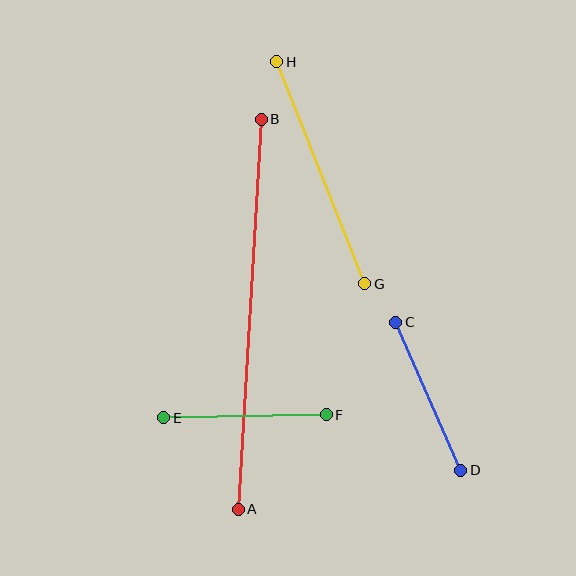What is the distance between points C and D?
The distance is approximately 162 pixels.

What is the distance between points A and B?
The distance is approximately 391 pixels.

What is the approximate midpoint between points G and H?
The midpoint is at approximately (321, 173) pixels.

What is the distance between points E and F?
The distance is approximately 162 pixels.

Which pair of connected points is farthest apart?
Points A and B are farthest apart.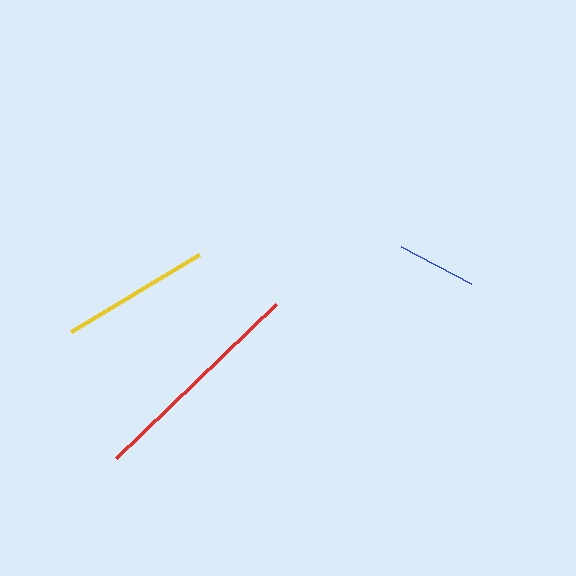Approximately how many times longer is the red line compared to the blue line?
The red line is approximately 2.8 times the length of the blue line.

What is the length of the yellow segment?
The yellow segment is approximately 149 pixels long.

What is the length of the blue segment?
The blue segment is approximately 79 pixels long.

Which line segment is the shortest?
The blue line is the shortest at approximately 79 pixels.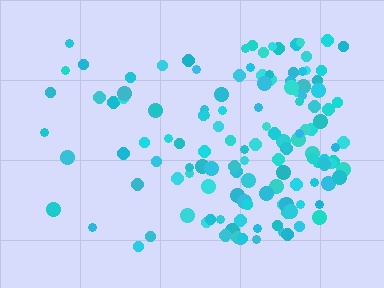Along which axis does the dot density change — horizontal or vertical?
Horizontal.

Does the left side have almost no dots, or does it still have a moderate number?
Still a moderate number, just noticeably fewer than the right.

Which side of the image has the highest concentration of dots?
The right.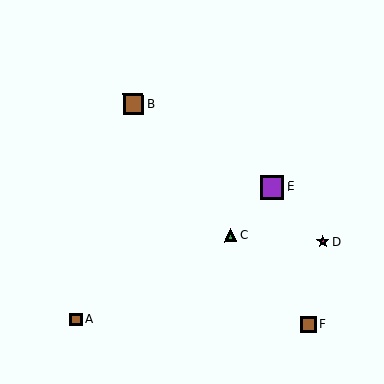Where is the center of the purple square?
The center of the purple square is at (272, 187).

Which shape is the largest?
The purple square (labeled E) is the largest.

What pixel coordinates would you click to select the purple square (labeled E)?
Click at (272, 187) to select the purple square E.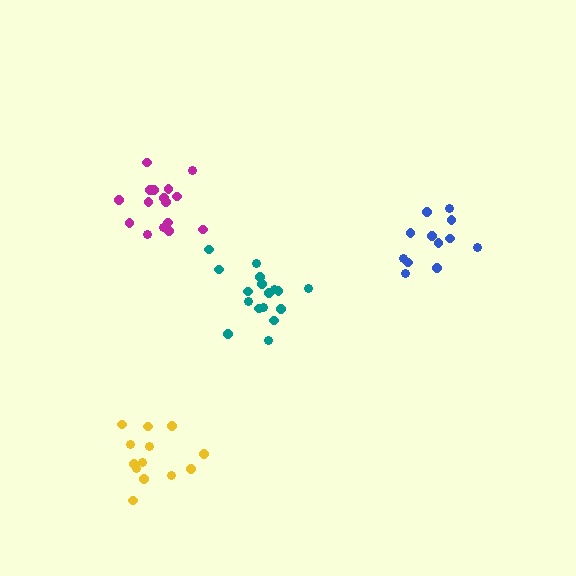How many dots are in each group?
Group 1: 13 dots, Group 2: 16 dots, Group 3: 17 dots, Group 4: 12 dots (58 total).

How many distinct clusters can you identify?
There are 4 distinct clusters.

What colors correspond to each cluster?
The clusters are colored: yellow, magenta, teal, blue.